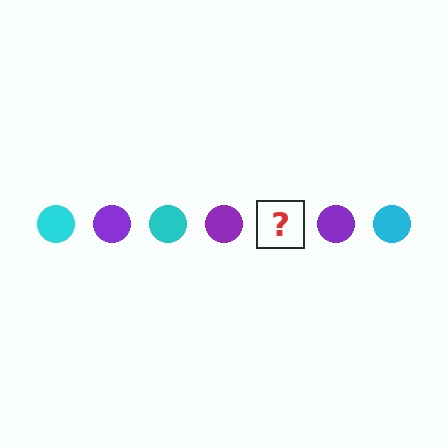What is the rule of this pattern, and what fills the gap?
The rule is that the pattern cycles through cyan, purple circles. The gap should be filled with a cyan circle.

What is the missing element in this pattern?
The missing element is a cyan circle.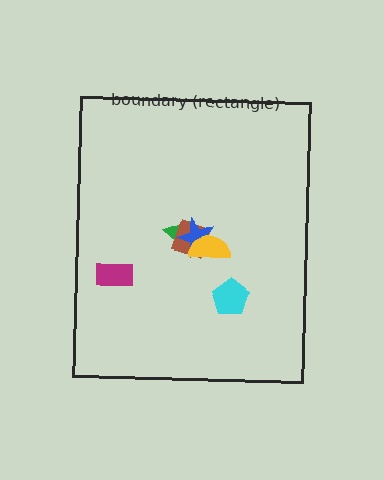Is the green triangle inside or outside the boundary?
Inside.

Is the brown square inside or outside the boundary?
Inside.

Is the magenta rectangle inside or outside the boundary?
Inside.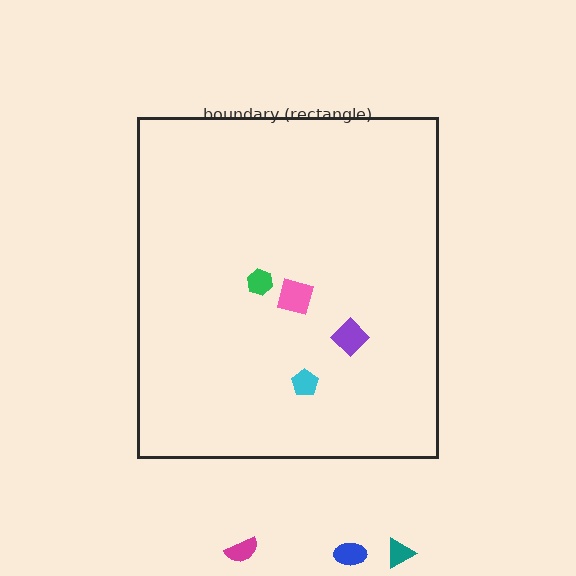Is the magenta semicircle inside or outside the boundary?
Outside.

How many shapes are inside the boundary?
4 inside, 3 outside.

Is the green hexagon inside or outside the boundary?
Inside.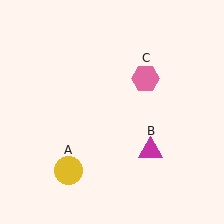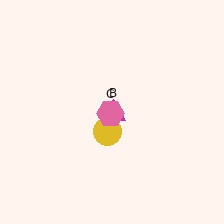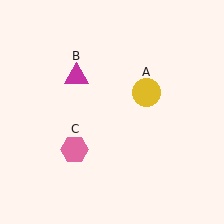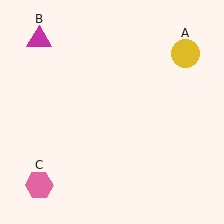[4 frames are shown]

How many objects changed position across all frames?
3 objects changed position: yellow circle (object A), magenta triangle (object B), pink hexagon (object C).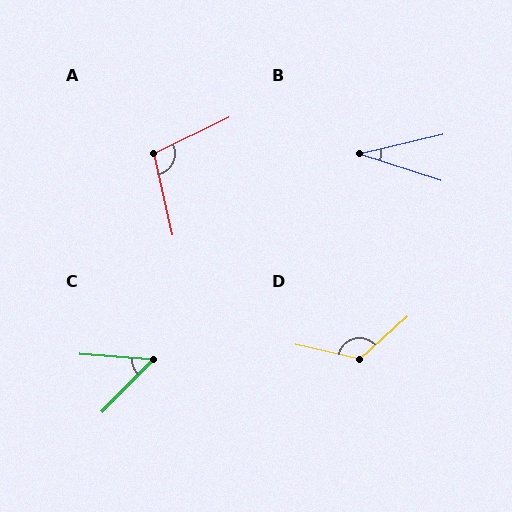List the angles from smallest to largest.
B (31°), C (50°), A (103°), D (125°).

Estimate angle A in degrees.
Approximately 103 degrees.